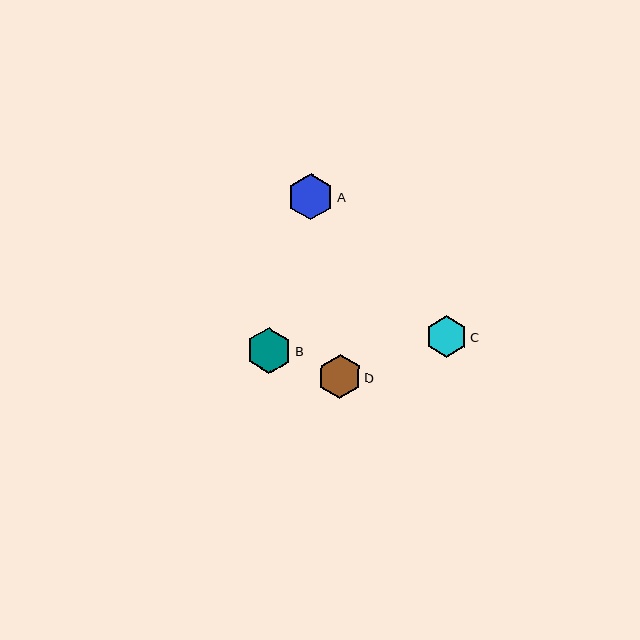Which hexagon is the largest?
Hexagon A is the largest with a size of approximately 46 pixels.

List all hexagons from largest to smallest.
From largest to smallest: A, B, D, C.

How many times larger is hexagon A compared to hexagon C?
Hexagon A is approximately 1.1 times the size of hexagon C.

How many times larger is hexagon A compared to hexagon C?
Hexagon A is approximately 1.1 times the size of hexagon C.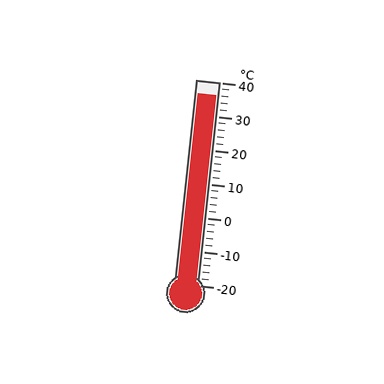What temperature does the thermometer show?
The thermometer shows approximately 36°C.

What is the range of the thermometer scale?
The thermometer scale ranges from -20°C to 40°C.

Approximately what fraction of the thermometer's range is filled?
The thermometer is filled to approximately 95% of its range.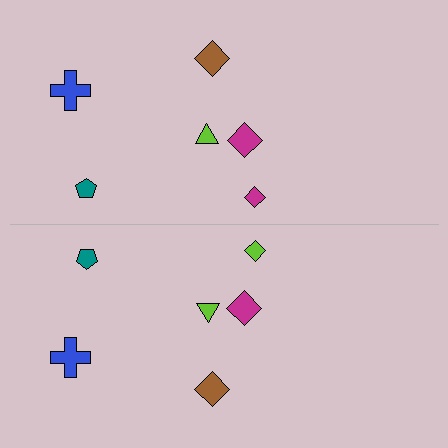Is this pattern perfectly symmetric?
No, the pattern is not perfectly symmetric. The lime diamond on the bottom side breaks the symmetry — its mirror counterpart is magenta.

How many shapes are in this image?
There are 12 shapes in this image.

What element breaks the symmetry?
The lime diamond on the bottom side breaks the symmetry — its mirror counterpart is magenta.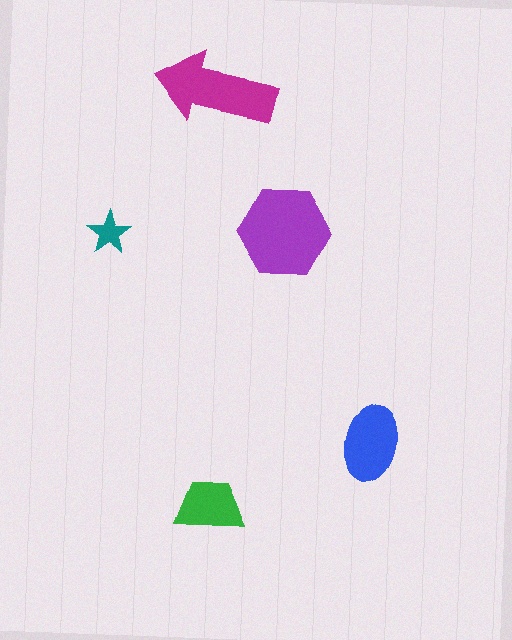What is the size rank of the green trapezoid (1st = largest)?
4th.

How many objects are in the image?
There are 5 objects in the image.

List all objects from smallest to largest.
The teal star, the green trapezoid, the blue ellipse, the magenta arrow, the purple hexagon.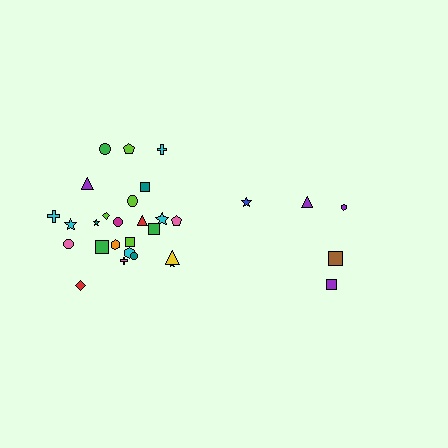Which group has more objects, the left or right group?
The left group.